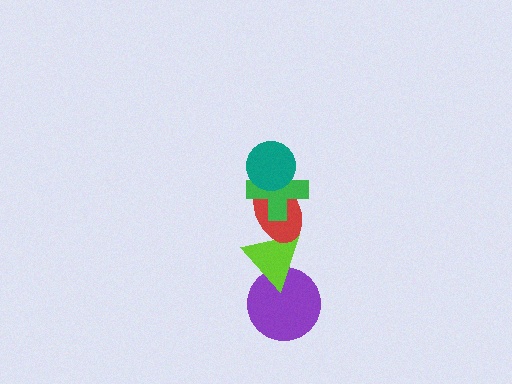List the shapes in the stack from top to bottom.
From top to bottom: the teal circle, the green cross, the red ellipse, the lime triangle, the purple circle.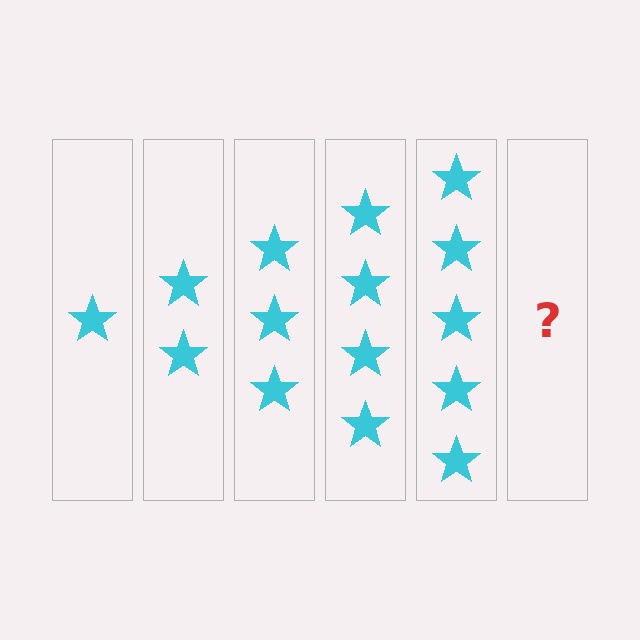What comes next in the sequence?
The next element should be 6 stars.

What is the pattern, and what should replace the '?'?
The pattern is that each step adds one more star. The '?' should be 6 stars.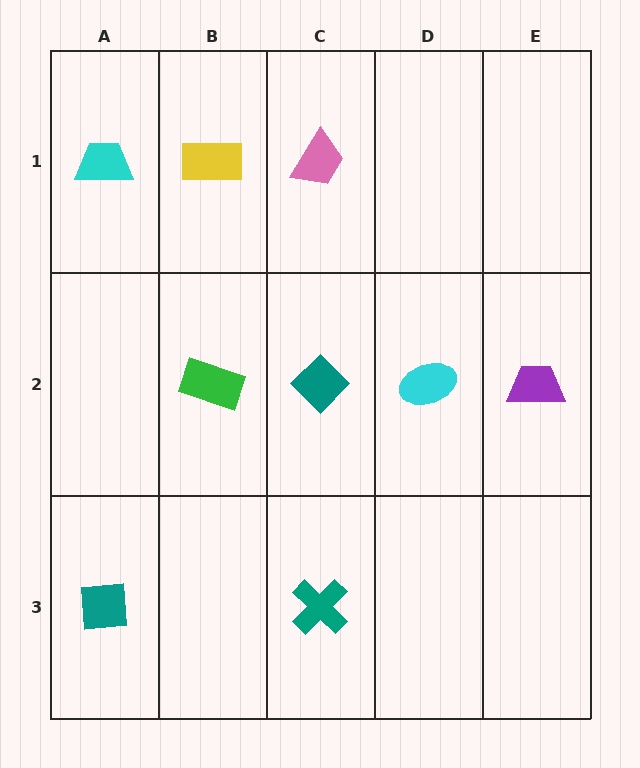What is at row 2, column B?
A green rectangle.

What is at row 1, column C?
A pink trapezoid.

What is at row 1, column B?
A yellow rectangle.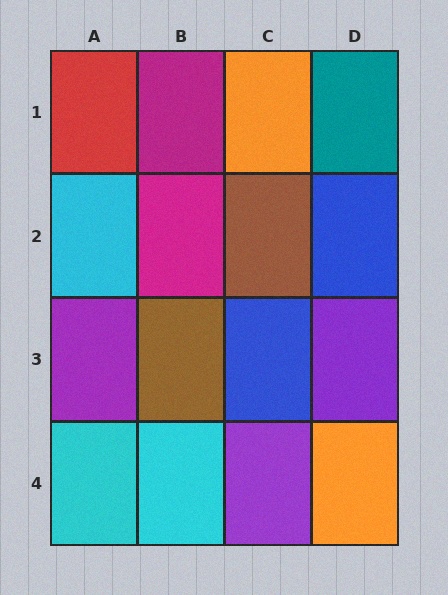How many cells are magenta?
2 cells are magenta.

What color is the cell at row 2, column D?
Blue.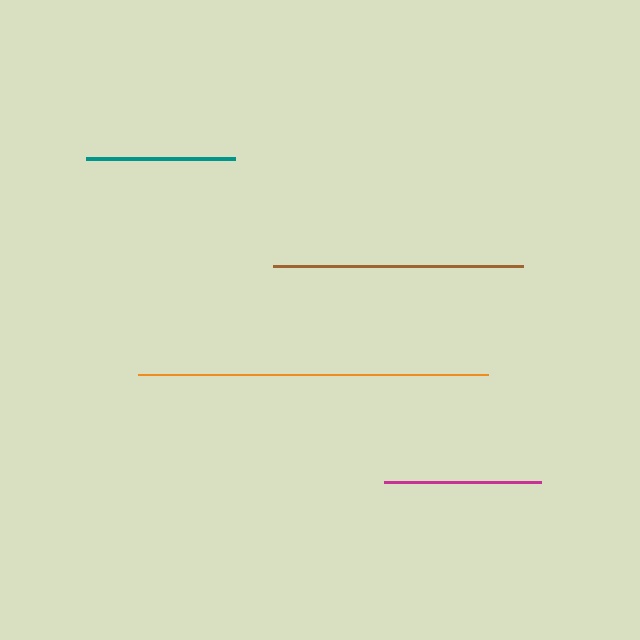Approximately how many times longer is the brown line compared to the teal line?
The brown line is approximately 1.7 times the length of the teal line.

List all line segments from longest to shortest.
From longest to shortest: orange, brown, magenta, teal.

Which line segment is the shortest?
The teal line is the shortest at approximately 149 pixels.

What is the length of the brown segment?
The brown segment is approximately 249 pixels long.